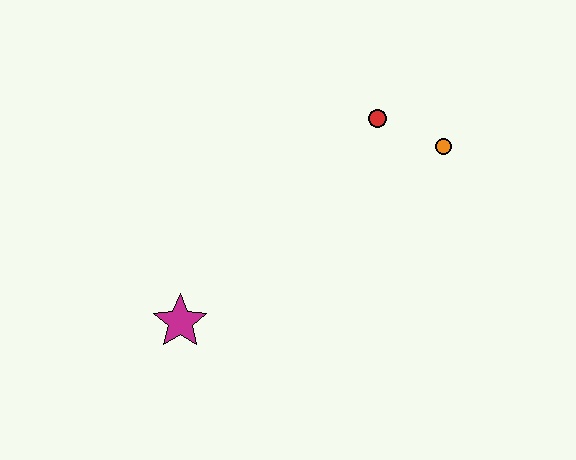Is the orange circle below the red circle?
Yes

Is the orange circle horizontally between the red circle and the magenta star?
No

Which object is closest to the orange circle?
The red circle is closest to the orange circle.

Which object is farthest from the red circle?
The magenta star is farthest from the red circle.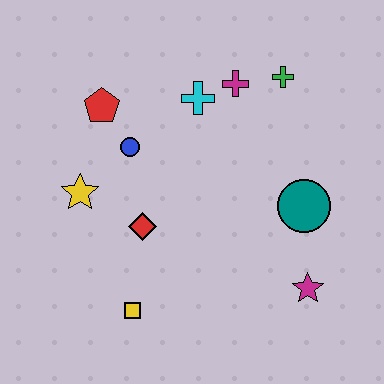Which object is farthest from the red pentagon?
The magenta star is farthest from the red pentagon.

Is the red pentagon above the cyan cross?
No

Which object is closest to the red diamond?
The yellow star is closest to the red diamond.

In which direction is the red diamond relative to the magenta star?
The red diamond is to the left of the magenta star.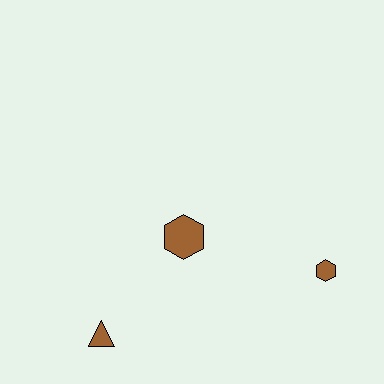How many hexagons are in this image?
There are 2 hexagons.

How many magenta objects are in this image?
There are no magenta objects.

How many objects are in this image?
There are 3 objects.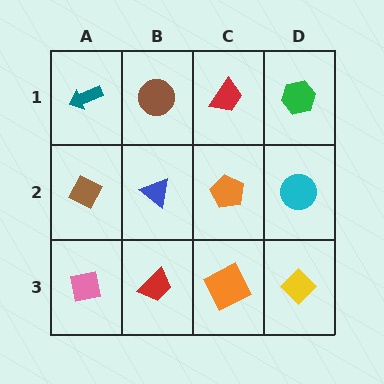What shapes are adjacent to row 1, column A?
A brown diamond (row 2, column A), a brown circle (row 1, column B).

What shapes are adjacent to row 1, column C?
An orange pentagon (row 2, column C), a brown circle (row 1, column B), a green hexagon (row 1, column D).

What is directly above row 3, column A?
A brown diamond.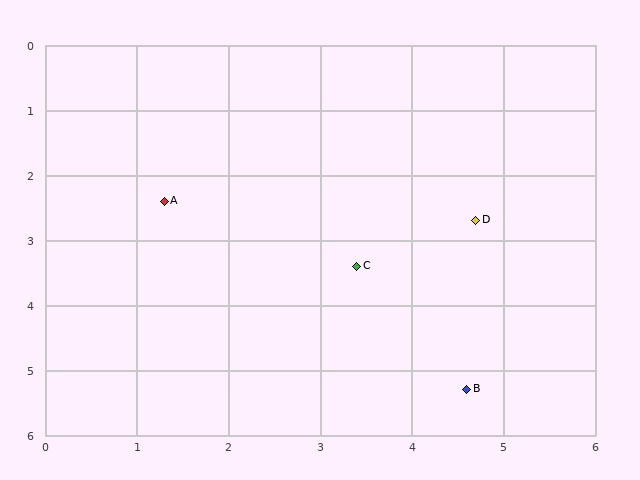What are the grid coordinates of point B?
Point B is at approximately (4.6, 5.3).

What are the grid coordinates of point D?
Point D is at approximately (4.7, 2.7).